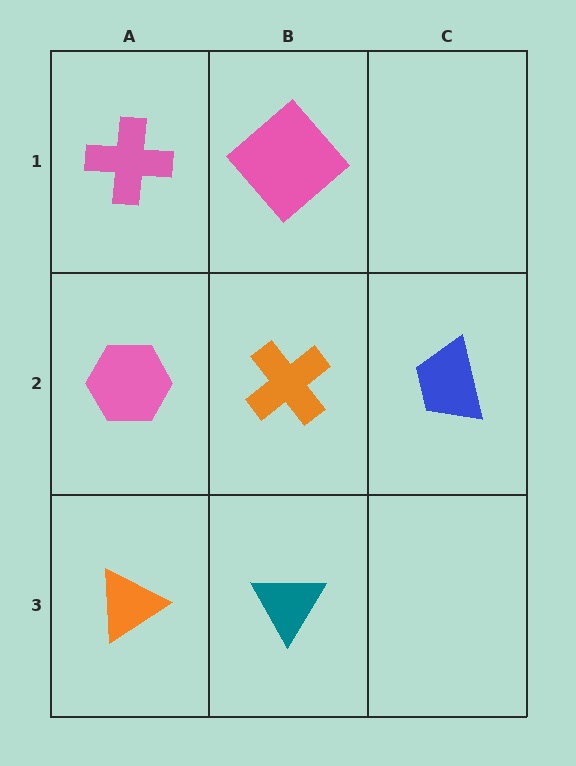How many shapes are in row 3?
2 shapes.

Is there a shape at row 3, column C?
No, that cell is empty.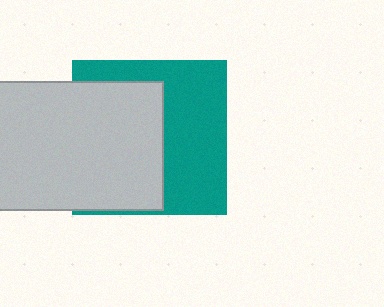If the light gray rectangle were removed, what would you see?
You would see the complete teal square.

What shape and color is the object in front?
The object in front is a light gray rectangle.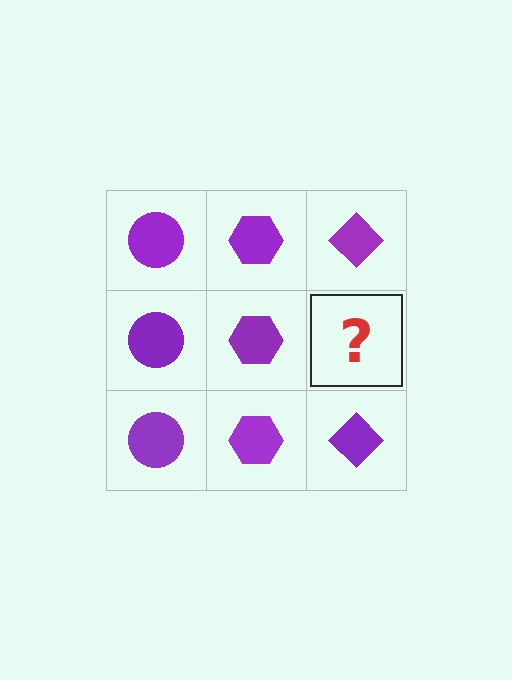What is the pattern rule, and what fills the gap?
The rule is that each column has a consistent shape. The gap should be filled with a purple diamond.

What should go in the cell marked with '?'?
The missing cell should contain a purple diamond.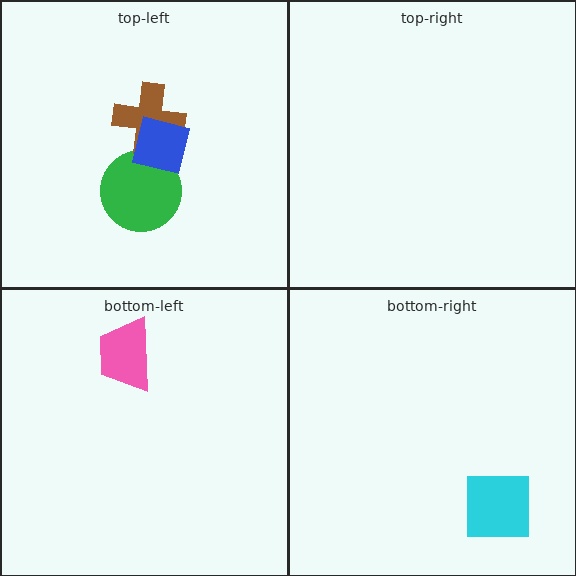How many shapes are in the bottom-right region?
1.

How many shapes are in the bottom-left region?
1.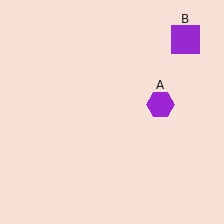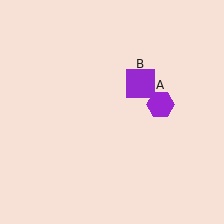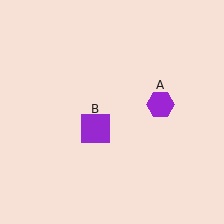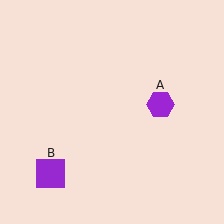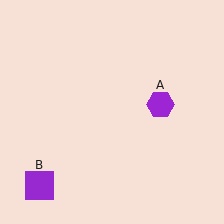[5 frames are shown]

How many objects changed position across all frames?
1 object changed position: purple square (object B).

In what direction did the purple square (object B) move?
The purple square (object B) moved down and to the left.